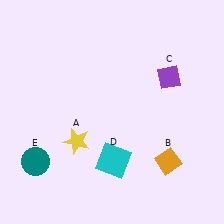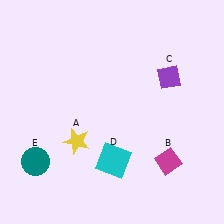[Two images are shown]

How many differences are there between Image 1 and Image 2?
There is 1 difference between the two images.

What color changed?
The diamond (B) changed from orange in Image 1 to magenta in Image 2.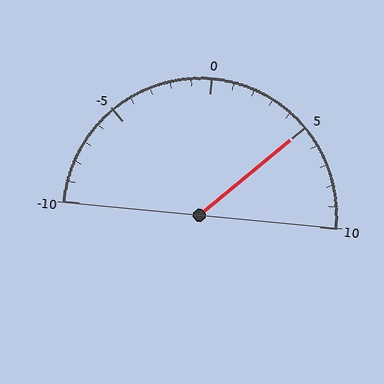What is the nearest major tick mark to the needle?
The nearest major tick mark is 5.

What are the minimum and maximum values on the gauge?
The gauge ranges from -10 to 10.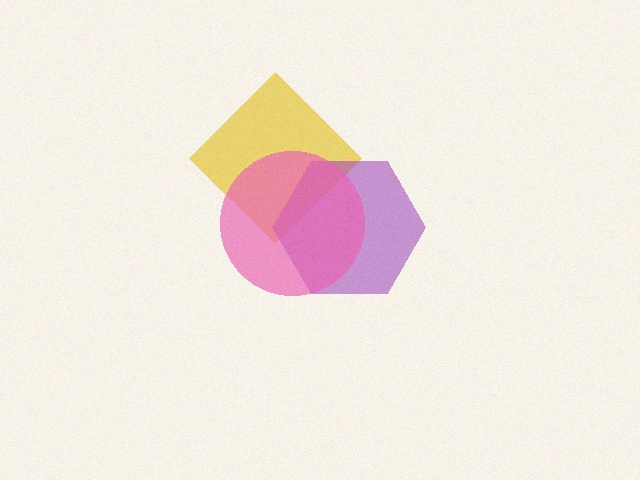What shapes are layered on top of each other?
The layered shapes are: a yellow diamond, a purple hexagon, a pink circle.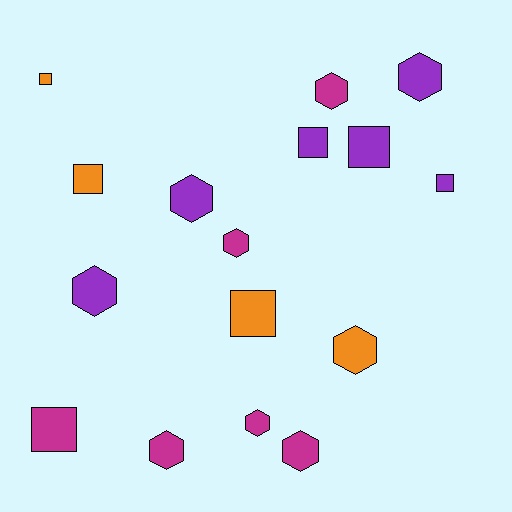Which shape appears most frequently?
Hexagon, with 9 objects.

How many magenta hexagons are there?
There are 5 magenta hexagons.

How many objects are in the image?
There are 16 objects.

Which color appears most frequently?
Purple, with 6 objects.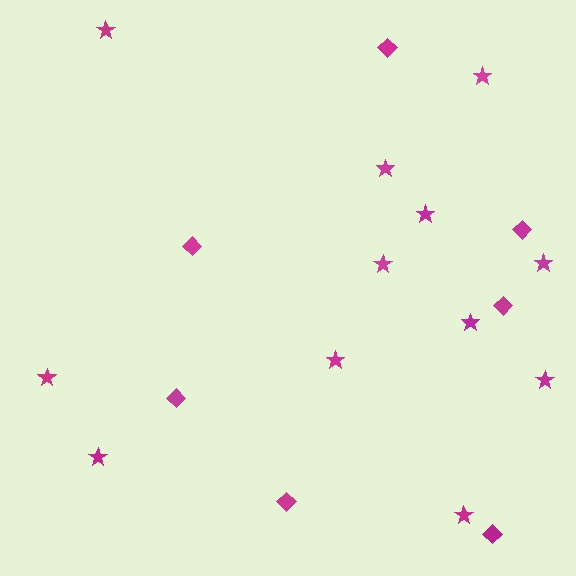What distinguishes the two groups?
There are 2 groups: one group of diamonds (7) and one group of stars (12).